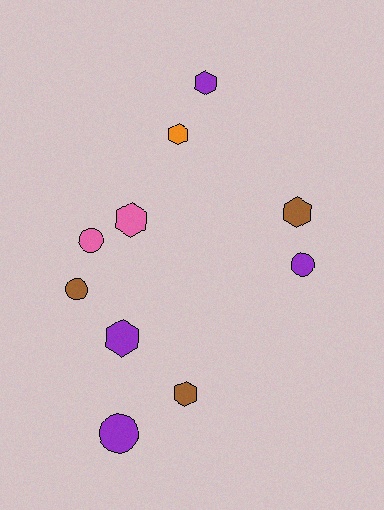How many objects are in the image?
There are 10 objects.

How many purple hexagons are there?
There are 2 purple hexagons.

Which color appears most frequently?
Purple, with 4 objects.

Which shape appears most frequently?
Hexagon, with 6 objects.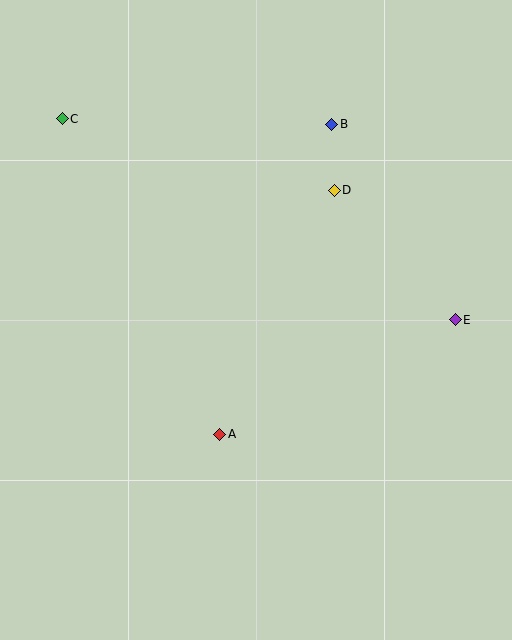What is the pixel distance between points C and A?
The distance between C and A is 353 pixels.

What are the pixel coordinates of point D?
Point D is at (334, 190).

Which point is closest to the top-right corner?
Point B is closest to the top-right corner.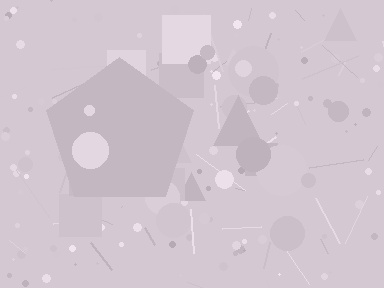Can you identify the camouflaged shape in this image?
The camouflaged shape is a pentagon.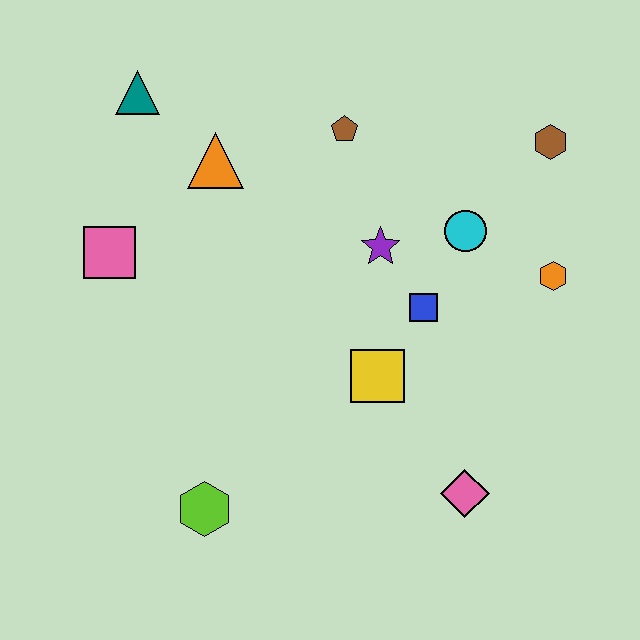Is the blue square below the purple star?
Yes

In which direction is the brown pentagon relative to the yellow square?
The brown pentagon is above the yellow square.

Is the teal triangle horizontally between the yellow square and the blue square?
No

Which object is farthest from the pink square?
The brown hexagon is farthest from the pink square.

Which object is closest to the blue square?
The purple star is closest to the blue square.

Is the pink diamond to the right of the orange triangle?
Yes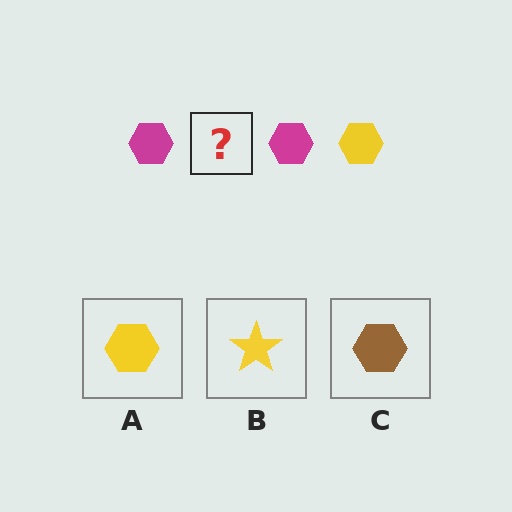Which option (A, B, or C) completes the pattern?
A.